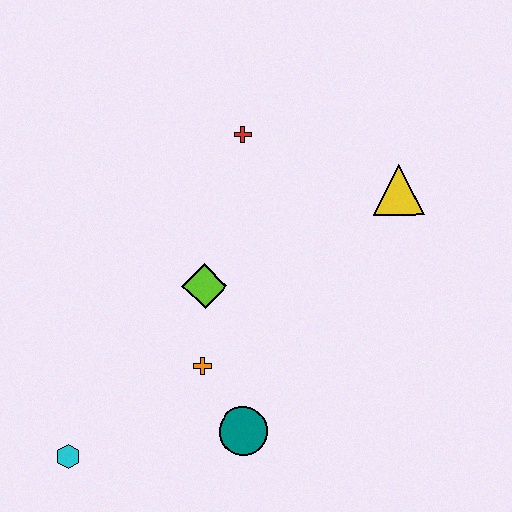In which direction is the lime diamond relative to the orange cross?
The lime diamond is above the orange cross.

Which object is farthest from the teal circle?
The red cross is farthest from the teal circle.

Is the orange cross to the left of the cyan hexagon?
No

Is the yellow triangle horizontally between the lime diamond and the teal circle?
No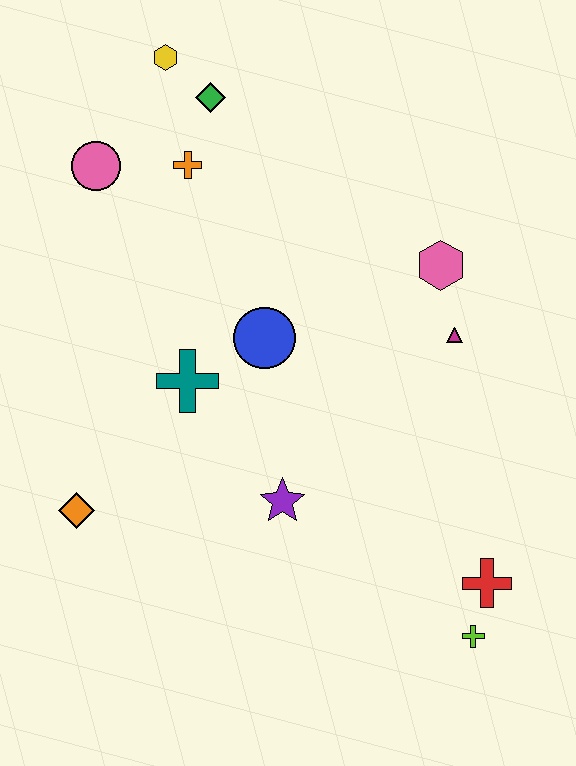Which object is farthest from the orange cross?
The lime cross is farthest from the orange cross.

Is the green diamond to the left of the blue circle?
Yes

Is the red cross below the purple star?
Yes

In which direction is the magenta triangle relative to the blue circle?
The magenta triangle is to the right of the blue circle.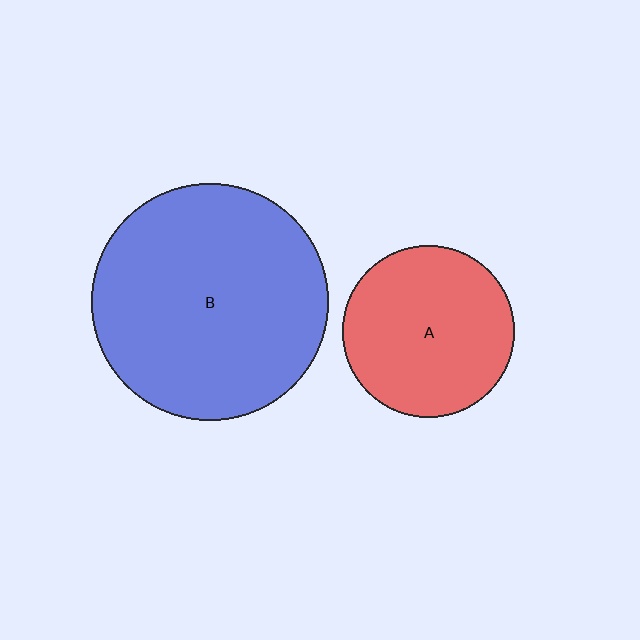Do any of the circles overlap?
No, none of the circles overlap.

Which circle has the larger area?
Circle B (blue).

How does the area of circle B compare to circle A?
Approximately 1.9 times.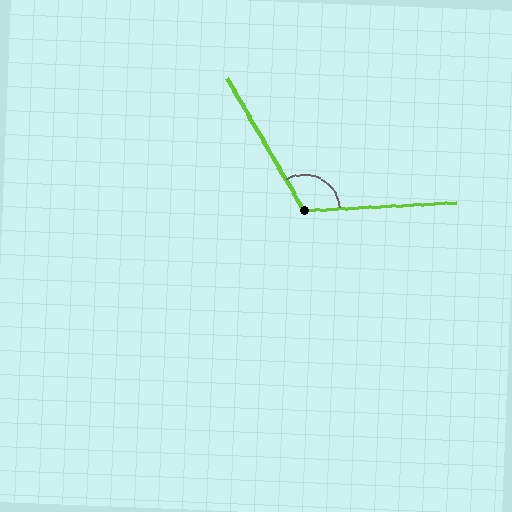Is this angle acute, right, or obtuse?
It is obtuse.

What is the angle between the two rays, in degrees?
Approximately 117 degrees.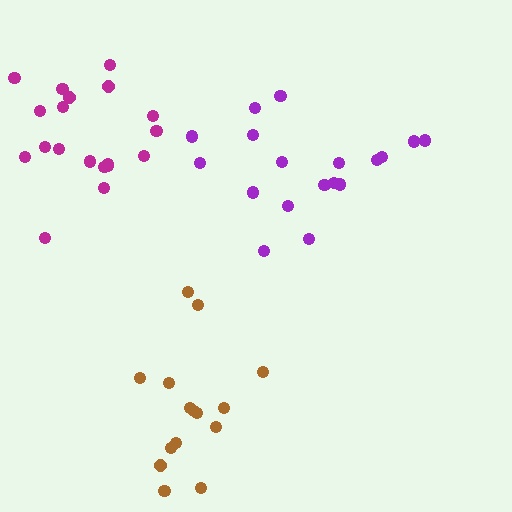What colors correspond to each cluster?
The clusters are colored: brown, magenta, purple.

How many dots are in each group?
Group 1: 15 dots, Group 2: 20 dots, Group 3: 18 dots (53 total).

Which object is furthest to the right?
The purple cluster is rightmost.